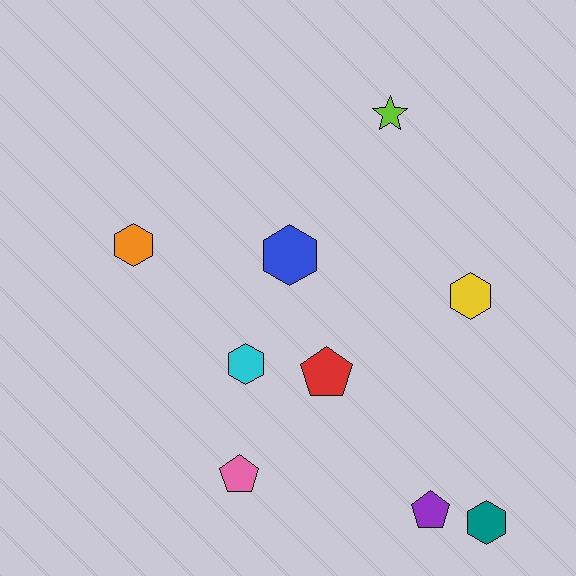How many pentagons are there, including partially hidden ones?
There are 3 pentagons.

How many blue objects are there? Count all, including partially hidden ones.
There is 1 blue object.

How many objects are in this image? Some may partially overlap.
There are 9 objects.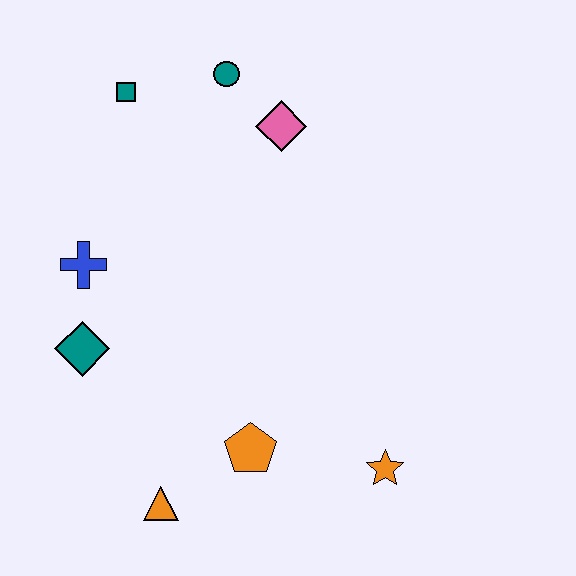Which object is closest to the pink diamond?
The teal circle is closest to the pink diamond.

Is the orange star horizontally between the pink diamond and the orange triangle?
No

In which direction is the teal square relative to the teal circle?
The teal square is to the left of the teal circle.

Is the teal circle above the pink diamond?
Yes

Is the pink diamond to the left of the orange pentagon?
No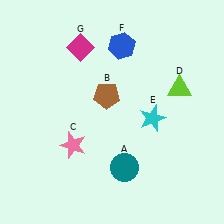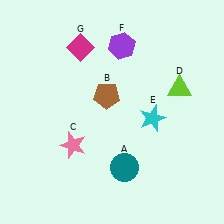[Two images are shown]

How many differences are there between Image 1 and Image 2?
There is 1 difference between the two images.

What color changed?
The hexagon (F) changed from blue in Image 1 to purple in Image 2.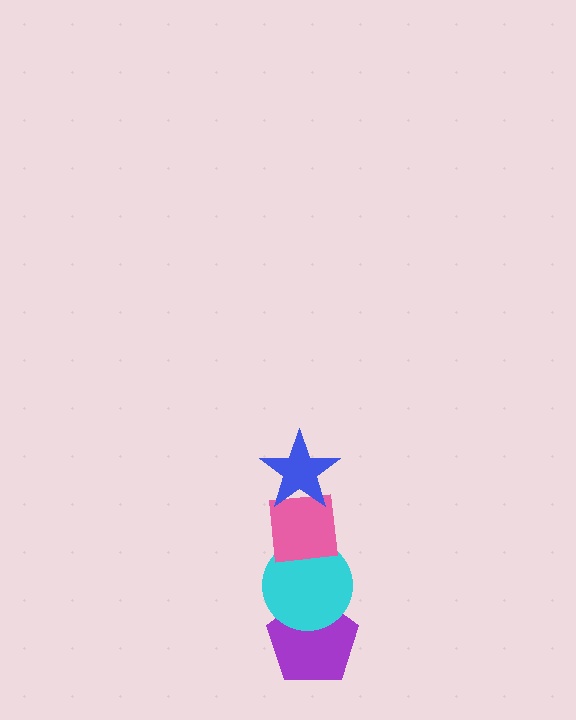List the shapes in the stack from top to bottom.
From top to bottom: the blue star, the pink square, the cyan circle, the purple pentagon.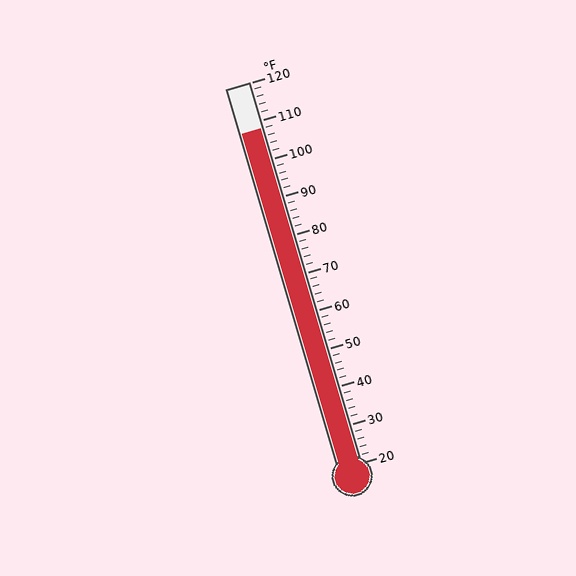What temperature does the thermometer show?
The thermometer shows approximately 108°F.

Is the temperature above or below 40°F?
The temperature is above 40°F.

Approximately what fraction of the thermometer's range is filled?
The thermometer is filled to approximately 90% of its range.